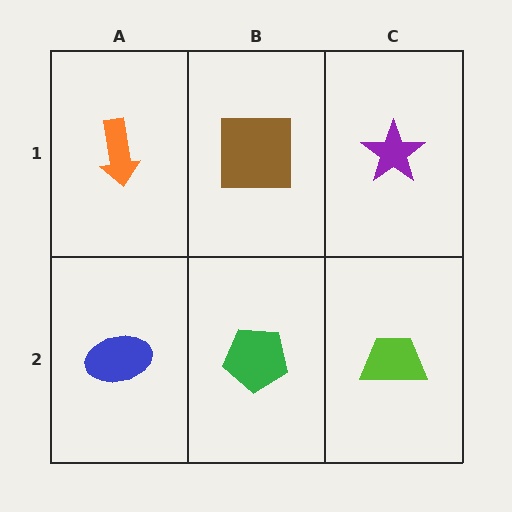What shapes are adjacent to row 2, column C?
A purple star (row 1, column C), a green pentagon (row 2, column B).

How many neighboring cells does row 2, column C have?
2.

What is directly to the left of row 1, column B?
An orange arrow.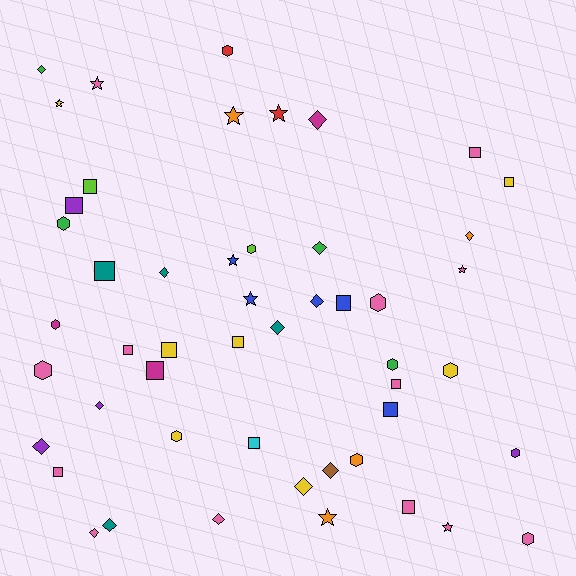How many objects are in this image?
There are 50 objects.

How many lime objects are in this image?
There are 2 lime objects.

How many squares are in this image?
There are 15 squares.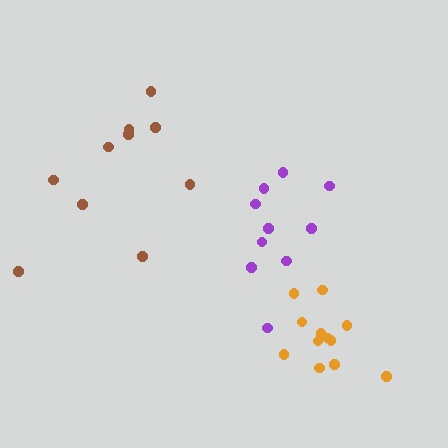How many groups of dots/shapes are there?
There are 3 groups.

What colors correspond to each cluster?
The clusters are colored: purple, brown, orange.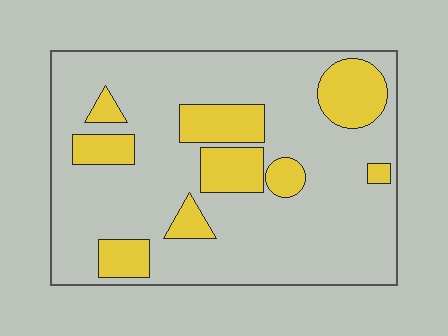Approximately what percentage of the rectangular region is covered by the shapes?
Approximately 20%.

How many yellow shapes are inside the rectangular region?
9.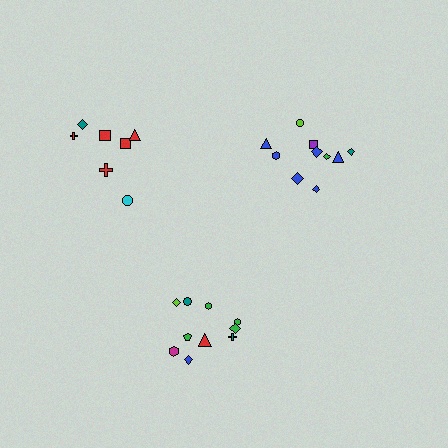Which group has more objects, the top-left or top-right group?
The top-right group.